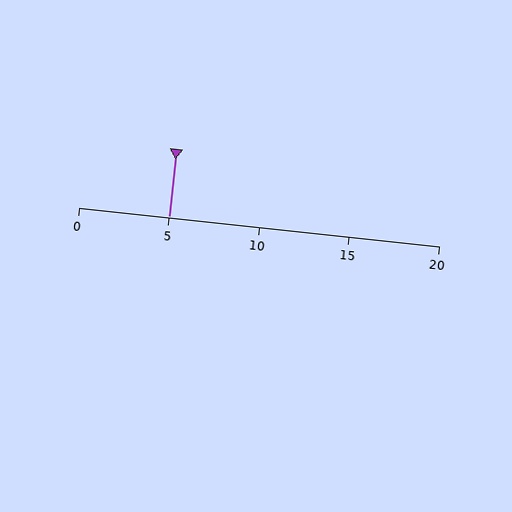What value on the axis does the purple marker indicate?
The marker indicates approximately 5.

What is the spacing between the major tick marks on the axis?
The major ticks are spaced 5 apart.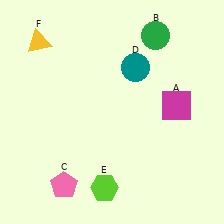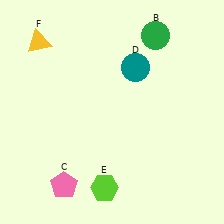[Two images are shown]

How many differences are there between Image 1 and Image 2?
There is 1 difference between the two images.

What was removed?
The magenta square (A) was removed in Image 2.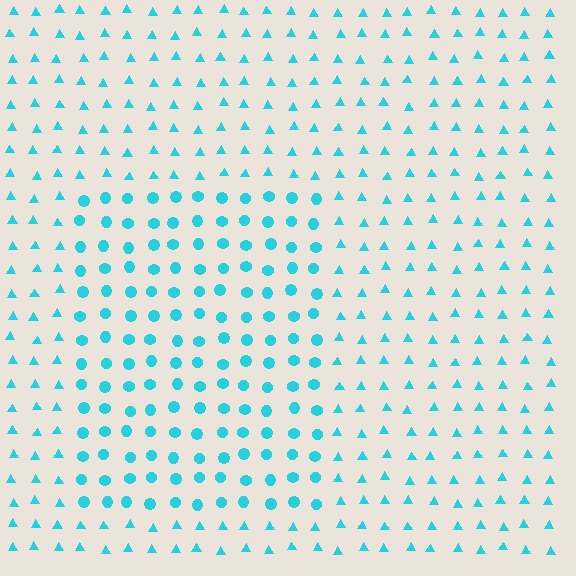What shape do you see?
I see a rectangle.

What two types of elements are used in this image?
The image uses circles inside the rectangle region and triangles outside it.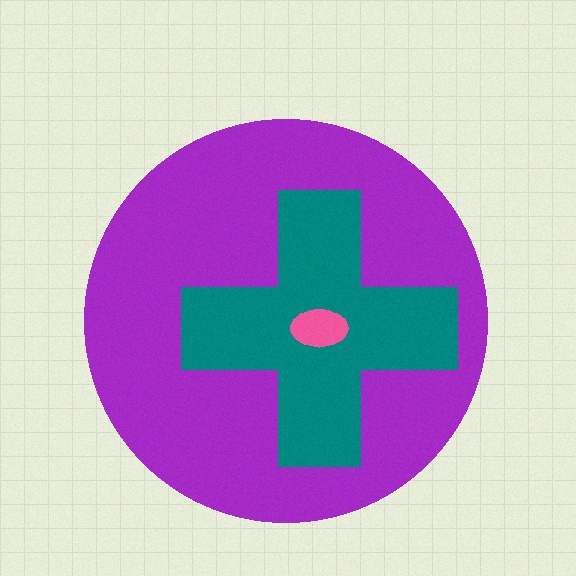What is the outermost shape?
The purple circle.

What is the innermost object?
The pink ellipse.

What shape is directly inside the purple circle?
The teal cross.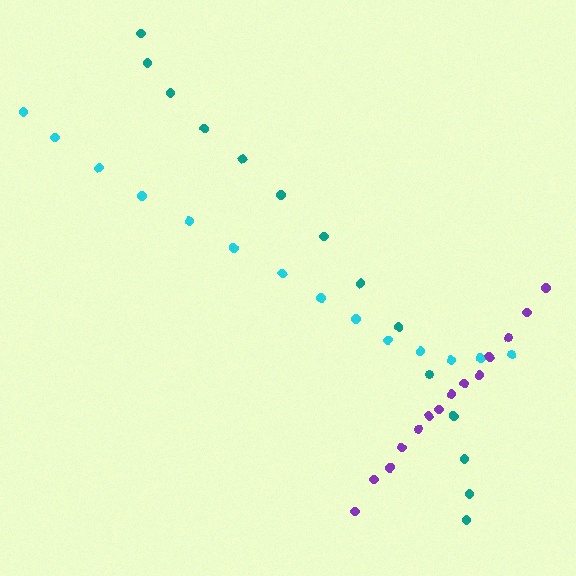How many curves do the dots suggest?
There are 3 distinct paths.